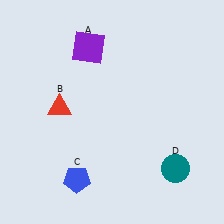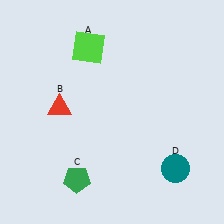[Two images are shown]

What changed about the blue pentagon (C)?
In Image 1, C is blue. In Image 2, it changed to green.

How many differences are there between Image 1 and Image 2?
There are 2 differences between the two images.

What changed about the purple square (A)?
In Image 1, A is purple. In Image 2, it changed to lime.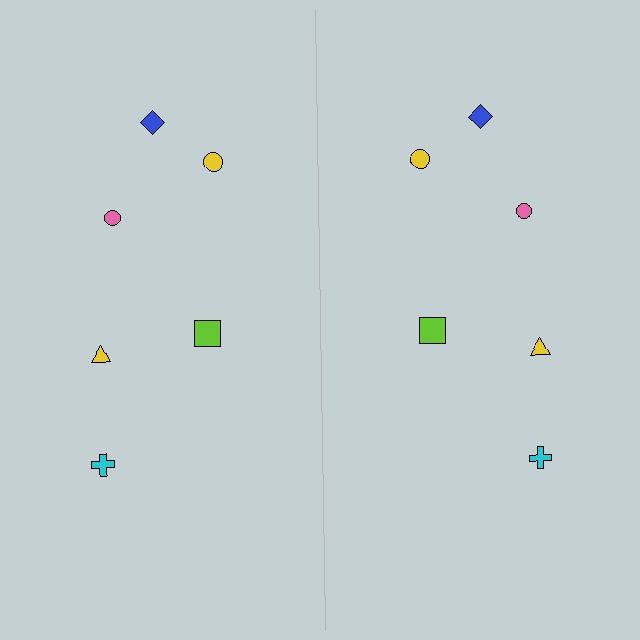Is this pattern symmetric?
Yes, this pattern has bilateral (reflection) symmetry.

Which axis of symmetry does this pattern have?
The pattern has a vertical axis of symmetry running through the center of the image.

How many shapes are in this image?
There are 12 shapes in this image.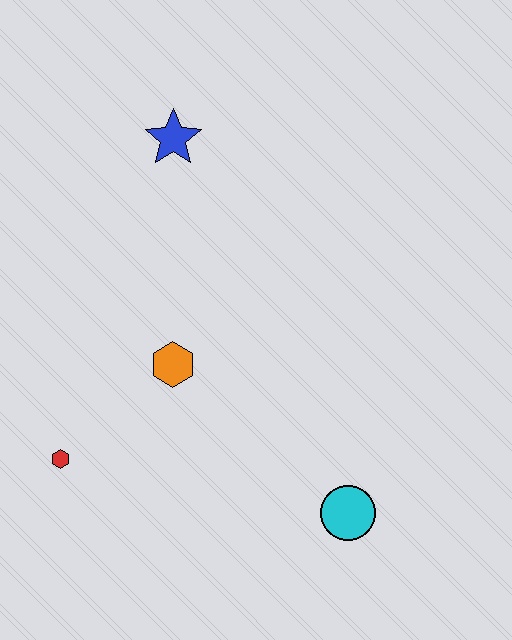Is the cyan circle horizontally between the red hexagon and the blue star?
No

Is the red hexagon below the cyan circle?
No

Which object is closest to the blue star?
The orange hexagon is closest to the blue star.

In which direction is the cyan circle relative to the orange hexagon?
The cyan circle is to the right of the orange hexagon.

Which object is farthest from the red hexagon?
The blue star is farthest from the red hexagon.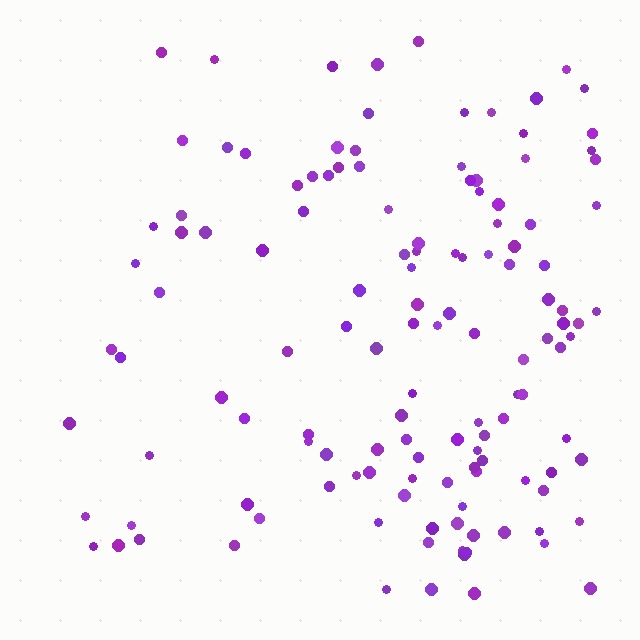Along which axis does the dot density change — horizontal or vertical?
Horizontal.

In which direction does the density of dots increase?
From left to right, with the right side densest.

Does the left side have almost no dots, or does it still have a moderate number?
Still a moderate number, just noticeably fewer than the right.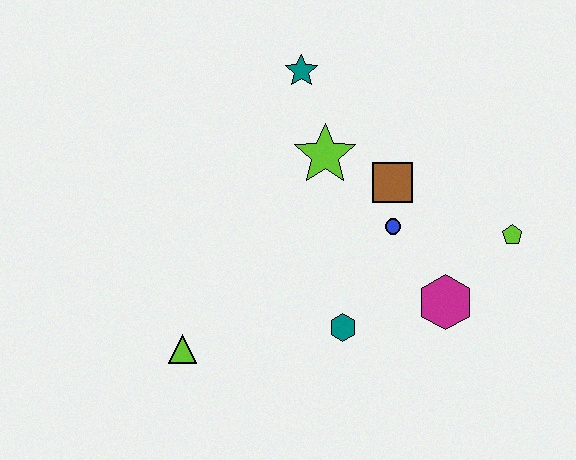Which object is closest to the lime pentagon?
The magenta hexagon is closest to the lime pentagon.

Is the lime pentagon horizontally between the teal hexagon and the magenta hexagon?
No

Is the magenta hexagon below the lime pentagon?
Yes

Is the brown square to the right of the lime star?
Yes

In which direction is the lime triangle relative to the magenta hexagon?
The lime triangle is to the left of the magenta hexagon.